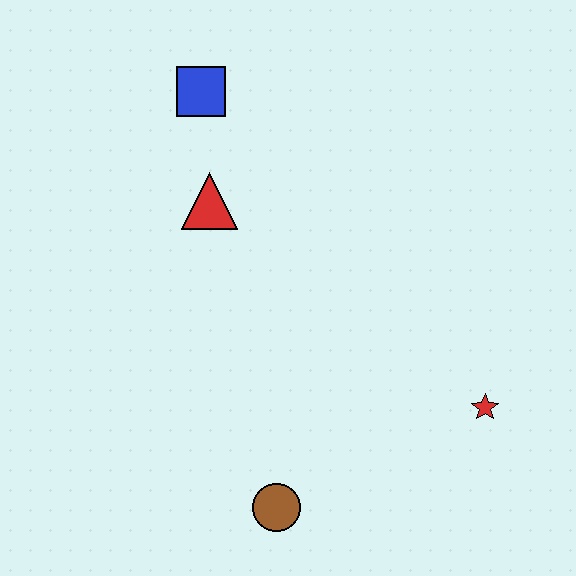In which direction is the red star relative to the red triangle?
The red star is to the right of the red triangle.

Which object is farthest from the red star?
The blue square is farthest from the red star.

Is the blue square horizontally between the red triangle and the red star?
No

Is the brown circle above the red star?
No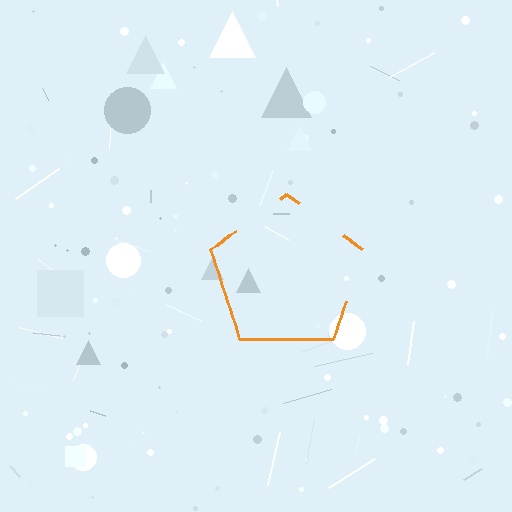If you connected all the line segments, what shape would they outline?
They would outline a pentagon.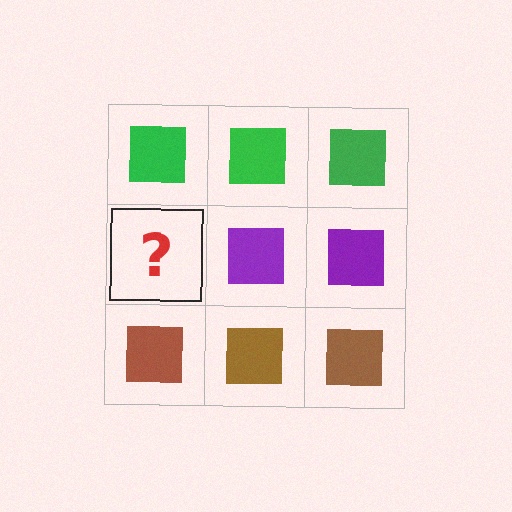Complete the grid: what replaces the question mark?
The question mark should be replaced with a purple square.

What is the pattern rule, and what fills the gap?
The rule is that each row has a consistent color. The gap should be filled with a purple square.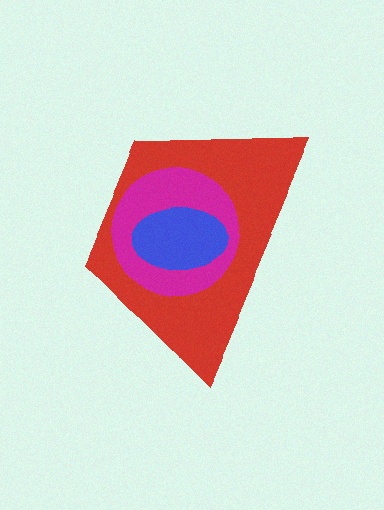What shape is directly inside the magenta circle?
The blue ellipse.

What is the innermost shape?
The blue ellipse.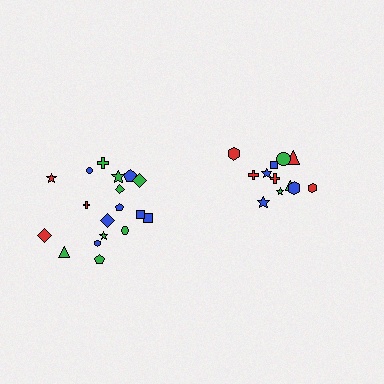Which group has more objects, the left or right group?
The left group.